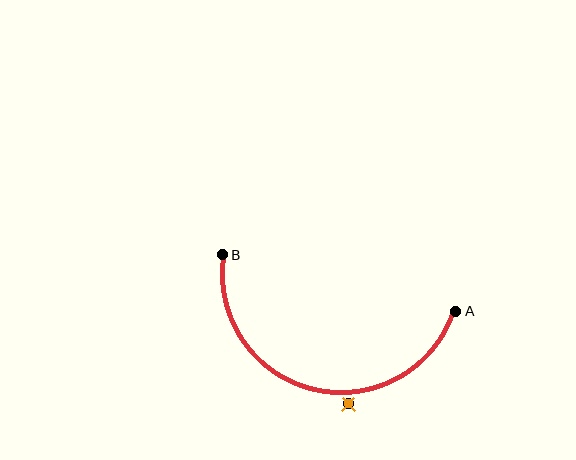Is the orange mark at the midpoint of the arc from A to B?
No — the orange mark does not lie on the arc at all. It sits slightly outside the curve.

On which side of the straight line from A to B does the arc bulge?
The arc bulges below the straight line connecting A and B.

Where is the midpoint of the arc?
The arc midpoint is the point on the curve farthest from the straight line joining A and B. It sits below that line.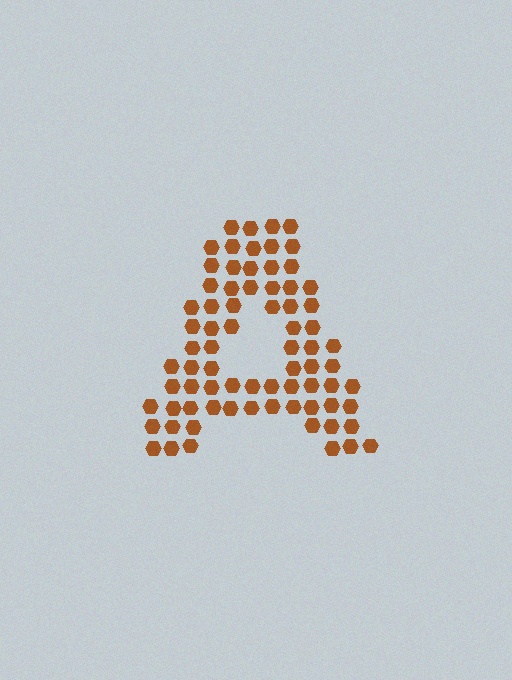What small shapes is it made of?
It is made of small hexagons.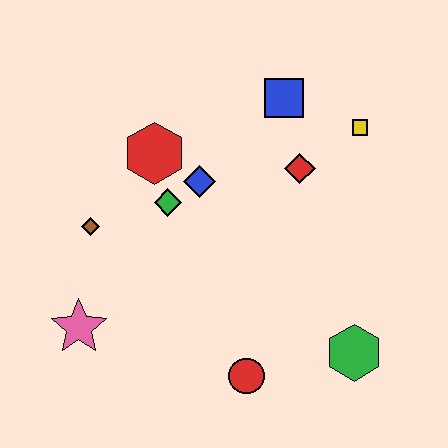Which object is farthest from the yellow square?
The pink star is farthest from the yellow square.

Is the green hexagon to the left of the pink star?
No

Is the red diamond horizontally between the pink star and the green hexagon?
Yes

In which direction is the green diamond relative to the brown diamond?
The green diamond is to the right of the brown diamond.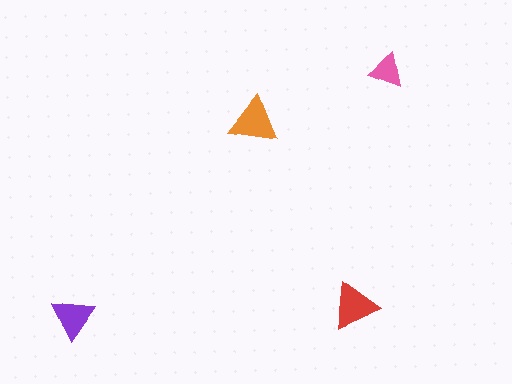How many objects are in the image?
There are 4 objects in the image.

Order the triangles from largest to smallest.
the orange one, the red one, the purple one, the pink one.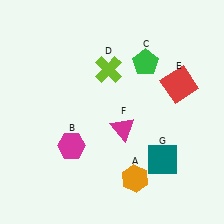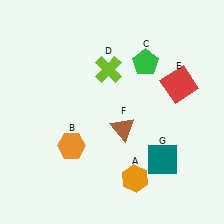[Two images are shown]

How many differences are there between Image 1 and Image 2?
There are 2 differences between the two images.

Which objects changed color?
B changed from magenta to orange. F changed from magenta to brown.